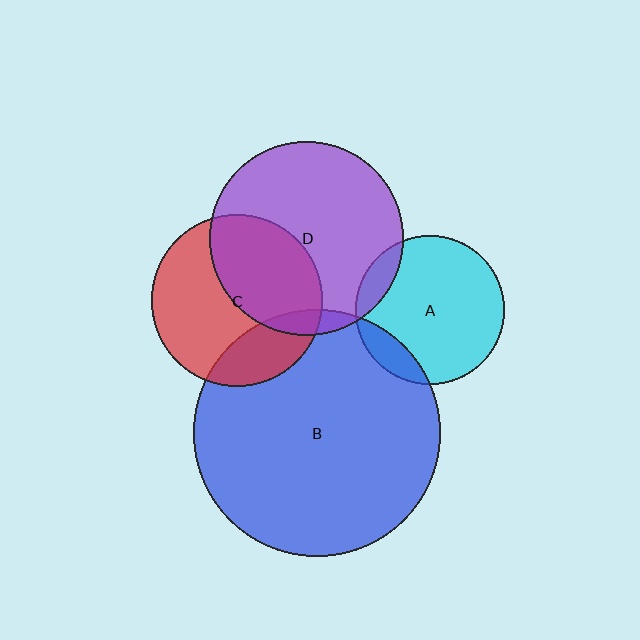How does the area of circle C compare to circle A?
Approximately 1.3 times.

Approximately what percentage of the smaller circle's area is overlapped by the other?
Approximately 10%.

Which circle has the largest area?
Circle B (blue).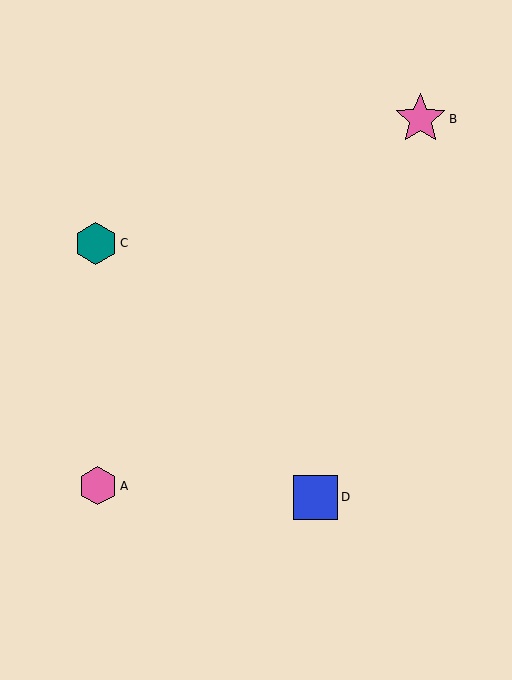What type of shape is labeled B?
Shape B is a pink star.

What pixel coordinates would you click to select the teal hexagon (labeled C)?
Click at (96, 243) to select the teal hexagon C.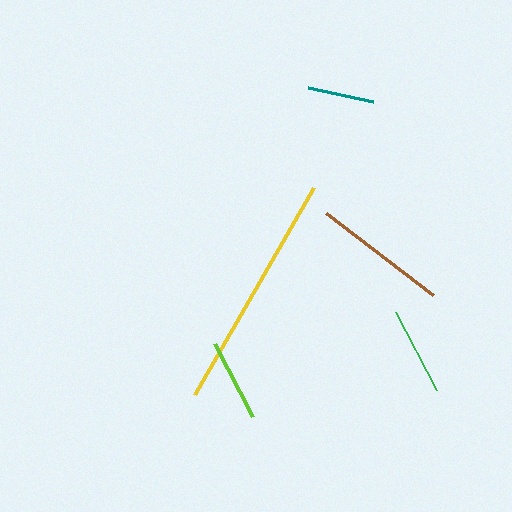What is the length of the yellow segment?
The yellow segment is approximately 239 pixels long.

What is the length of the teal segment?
The teal segment is approximately 66 pixels long.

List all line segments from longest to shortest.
From longest to shortest: yellow, brown, green, lime, teal.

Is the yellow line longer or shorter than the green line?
The yellow line is longer than the green line.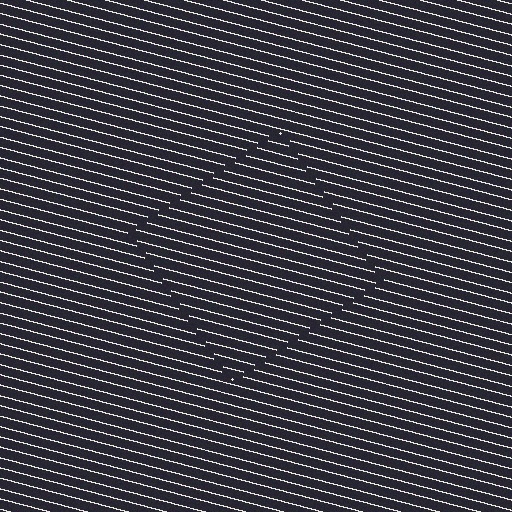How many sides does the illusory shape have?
4 sides — the line-ends trace a square.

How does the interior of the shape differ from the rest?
The interior of the shape contains the same grating, shifted by half a period — the contour is defined by the phase discontinuity where line-ends from the inner and outer gratings abut.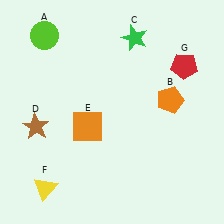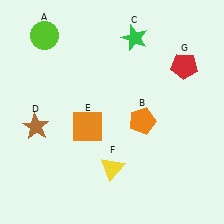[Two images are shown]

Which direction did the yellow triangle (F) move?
The yellow triangle (F) moved right.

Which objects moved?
The objects that moved are: the orange pentagon (B), the yellow triangle (F).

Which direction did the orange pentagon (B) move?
The orange pentagon (B) moved left.